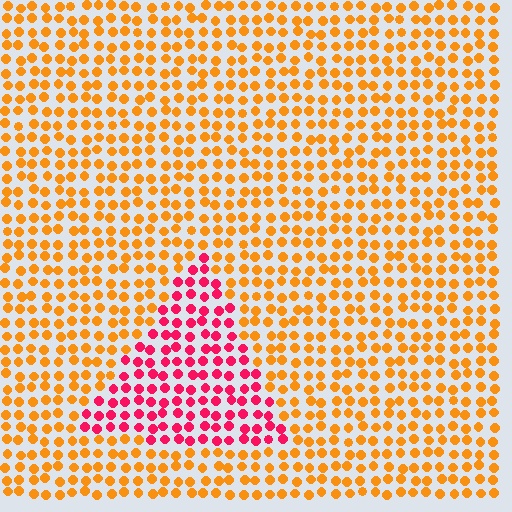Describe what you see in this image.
The image is filled with small orange elements in a uniform arrangement. A triangle-shaped region is visible where the elements are tinted to a slightly different hue, forming a subtle color boundary.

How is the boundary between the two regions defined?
The boundary is defined purely by a slight shift in hue (about 53 degrees). Spacing, size, and orientation are identical on both sides.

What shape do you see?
I see a triangle.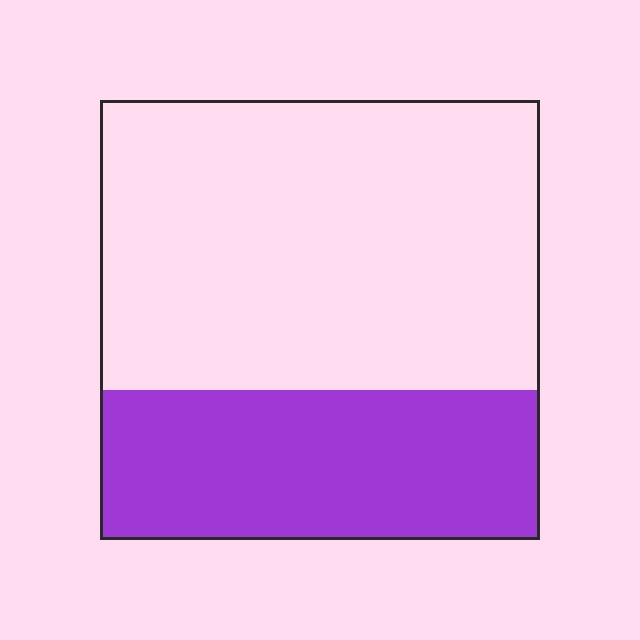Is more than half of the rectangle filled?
No.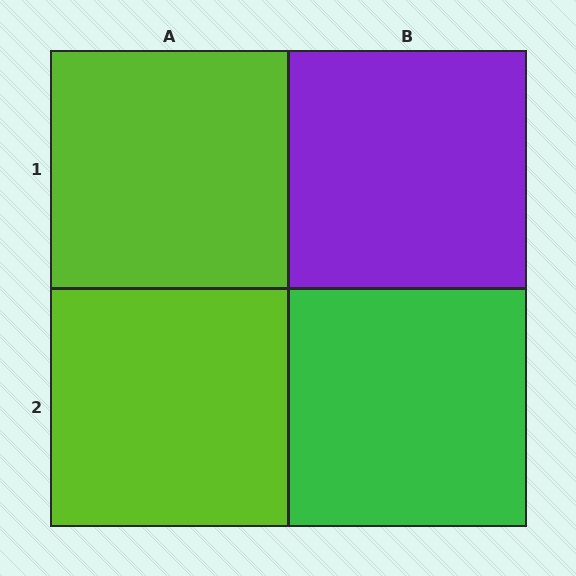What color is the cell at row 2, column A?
Lime.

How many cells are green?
1 cell is green.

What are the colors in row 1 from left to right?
Lime, purple.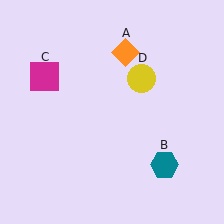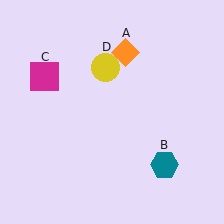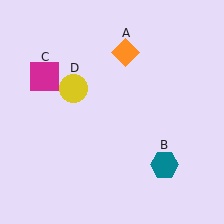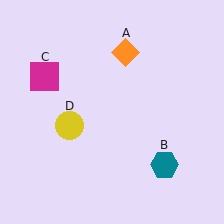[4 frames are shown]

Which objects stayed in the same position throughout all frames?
Orange diamond (object A) and teal hexagon (object B) and magenta square (object C) remained stationary.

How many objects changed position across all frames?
1 object changed position: yellow circle (object D).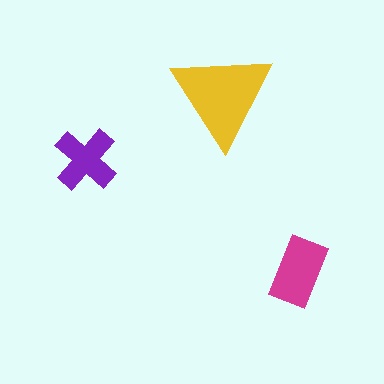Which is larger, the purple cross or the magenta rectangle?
The magenta rectangle.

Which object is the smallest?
The purple cross.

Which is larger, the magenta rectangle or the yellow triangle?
The yellow triangle.